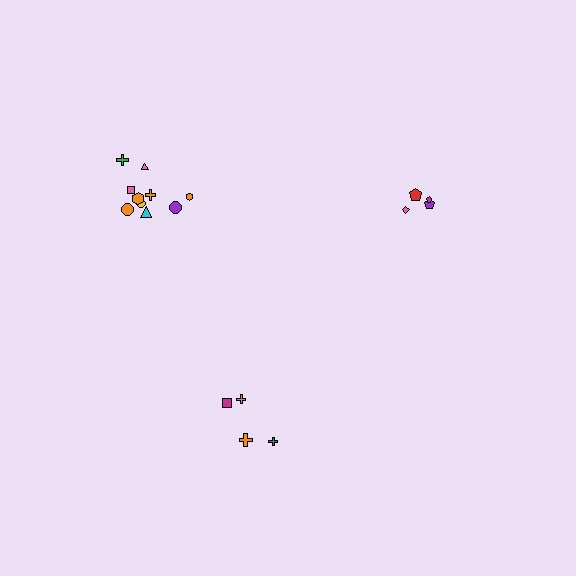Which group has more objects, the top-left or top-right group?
The top-left group.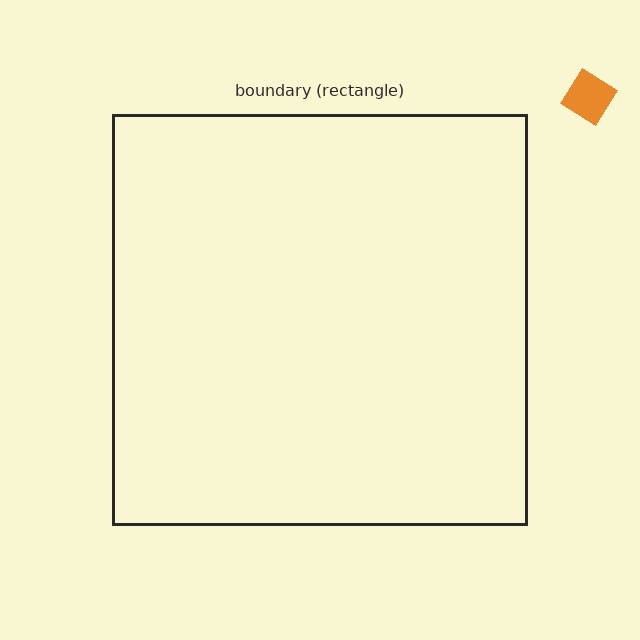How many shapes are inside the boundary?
0 inside, 1 outside.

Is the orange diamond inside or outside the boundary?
Outside.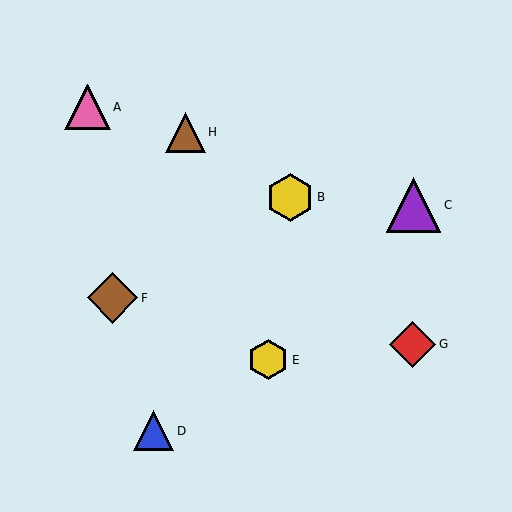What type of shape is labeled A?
Shape A is a pink triangle.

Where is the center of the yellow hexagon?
The center of the yellow hexagon is at (268, 360).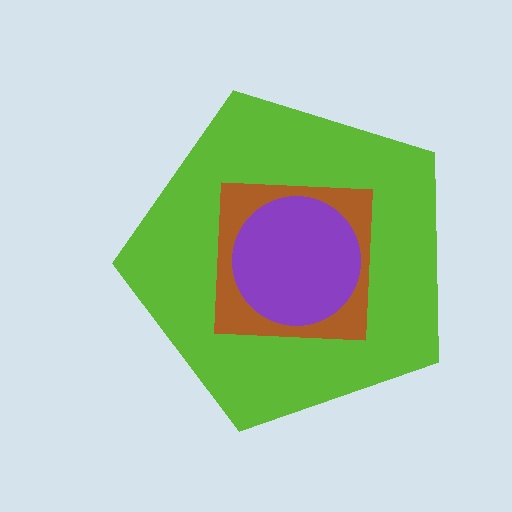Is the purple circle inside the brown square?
Yes.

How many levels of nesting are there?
3.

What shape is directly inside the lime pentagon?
The brown square.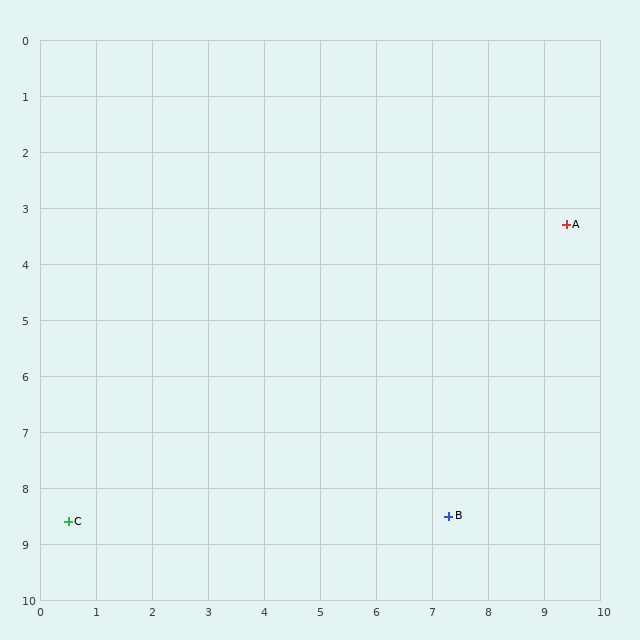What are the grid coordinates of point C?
Point C is at approximately (0.5, 8.6).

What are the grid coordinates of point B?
Point B is at approximately (7.3, 8.5).